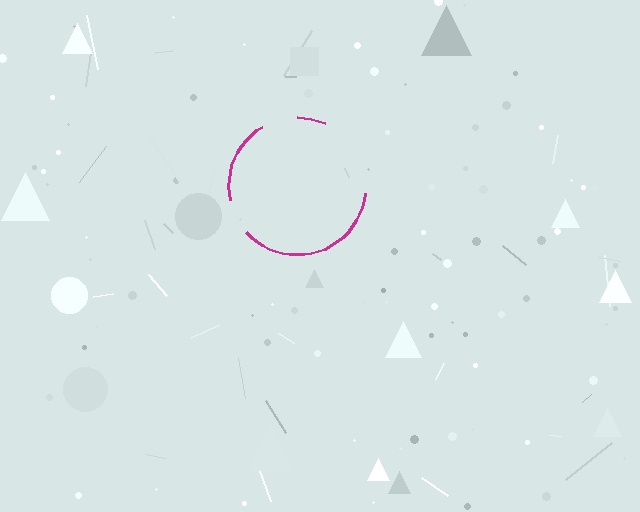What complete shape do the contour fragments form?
The contour fragments form a circle.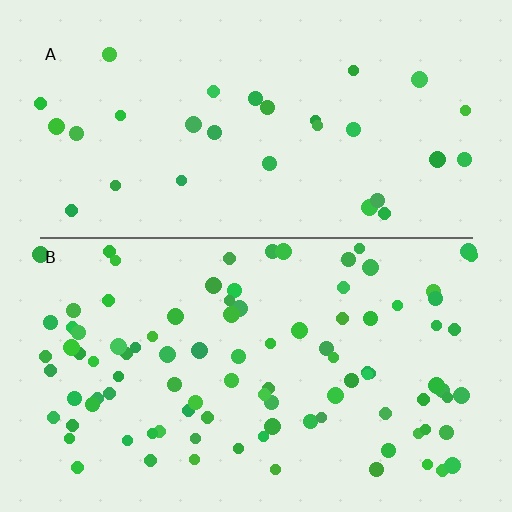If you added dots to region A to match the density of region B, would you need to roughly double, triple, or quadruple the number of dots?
Approximately triple.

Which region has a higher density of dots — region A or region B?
B (the bottom).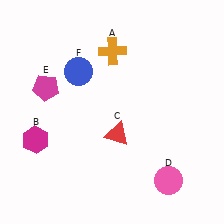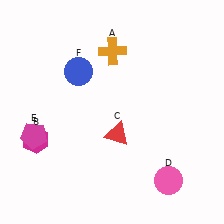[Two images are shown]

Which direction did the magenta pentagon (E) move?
The magenta pentagon (E) moved down.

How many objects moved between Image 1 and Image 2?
1 object moved between the two images.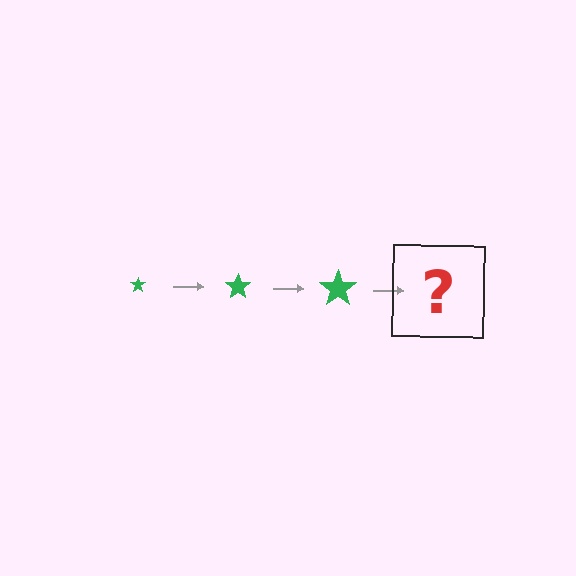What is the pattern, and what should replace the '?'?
The pattern is that the star gets progressively larger each step. The '?' should be a green star, larger than the previous one.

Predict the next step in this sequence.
The next step is a green star, larger than the previous one.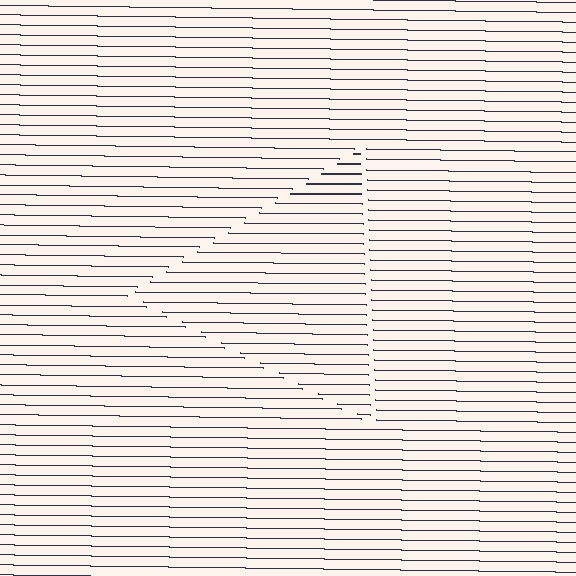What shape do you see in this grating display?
An illusory triangle. The interior of the shape contains the same grating, shifted by half a period — the contour is defined by the phase discontinuity where line-ends from the inner and outer gratings abut.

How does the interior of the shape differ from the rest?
The interior of the shape contains the same grating, shifted by half a period — the contour is defined by the phase discontinuity where line-ends from the inner and outer gratings abut.